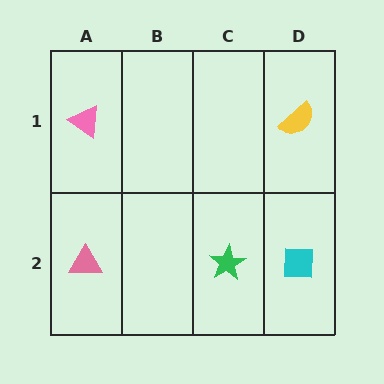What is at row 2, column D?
A cyan square.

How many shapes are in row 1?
2 shapes.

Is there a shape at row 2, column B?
No, that cell is empty.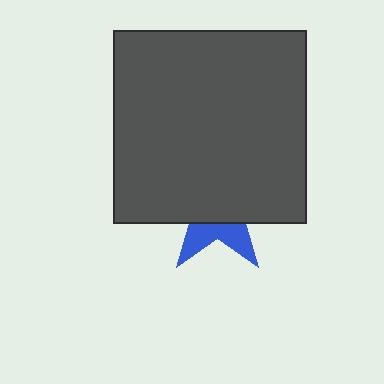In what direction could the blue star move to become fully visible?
The blue star could move down. That would shift it out from behind the dark gray square entirely.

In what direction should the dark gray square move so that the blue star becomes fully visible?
The dark gray square should move up. That is the shortest direction to clear the overlap and leave the blue star fully visible.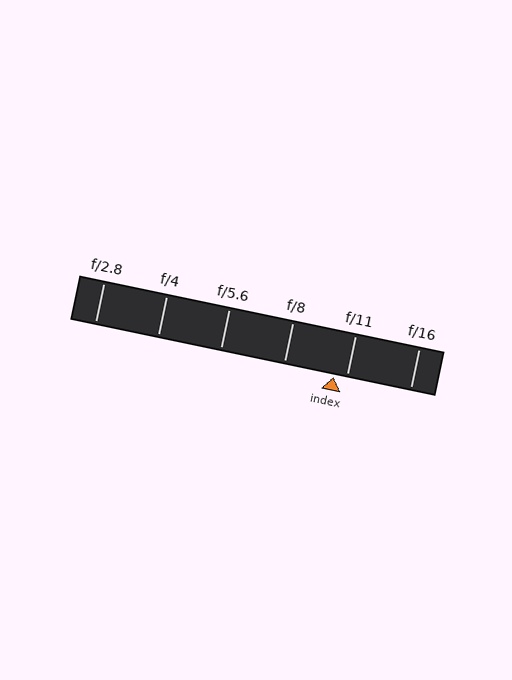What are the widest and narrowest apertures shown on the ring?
The widest aperture shown is f/2.8 and the narrowest is f/16.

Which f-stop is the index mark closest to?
The index mark is closest to f/11.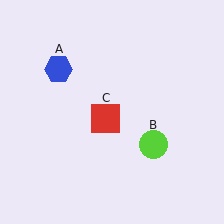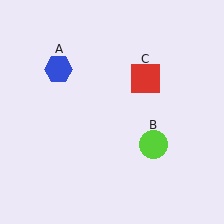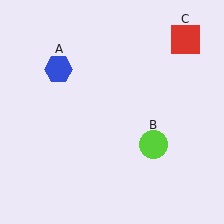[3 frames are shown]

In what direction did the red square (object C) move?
The red square (object C) moved up and to the right.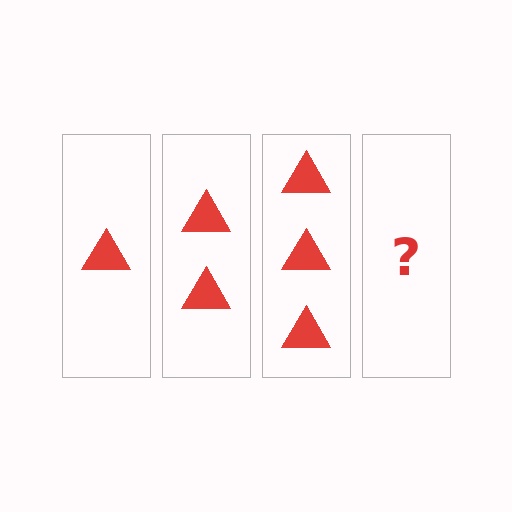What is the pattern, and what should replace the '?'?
The pattern is that each step adds one more triangle. The '?' should be 4 triangles.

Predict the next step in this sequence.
The next step is 4 triangles.